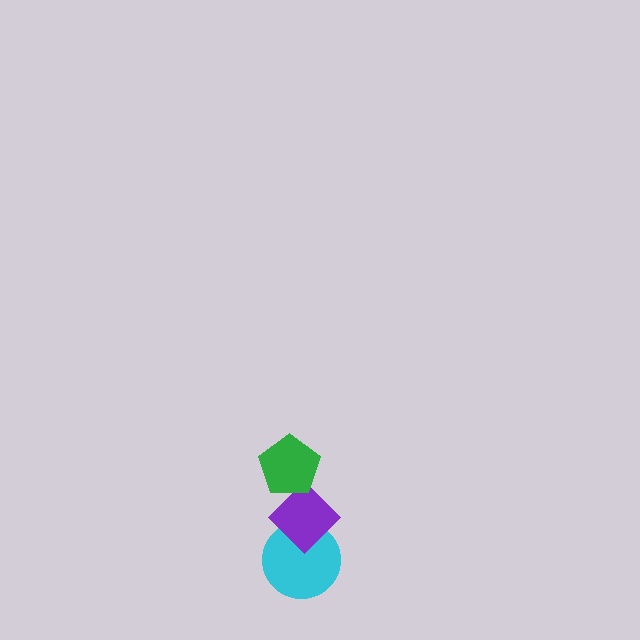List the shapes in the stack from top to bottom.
From top to bottom: the green pentagon, the purple diamond, the cyan circle.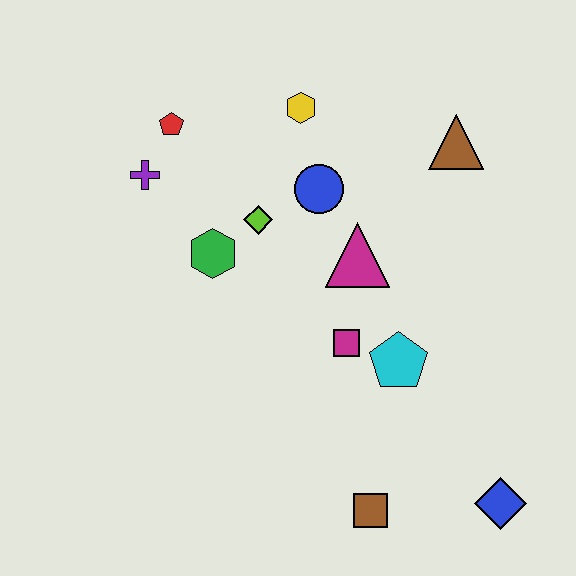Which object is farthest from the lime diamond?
The blue diamond is farthest from the lime diamond.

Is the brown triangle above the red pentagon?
No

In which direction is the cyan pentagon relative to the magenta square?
The cyan pentagon is to the right of the magenta square.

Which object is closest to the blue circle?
The lime diamond is closest to the blue circle.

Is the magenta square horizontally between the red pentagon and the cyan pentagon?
Yes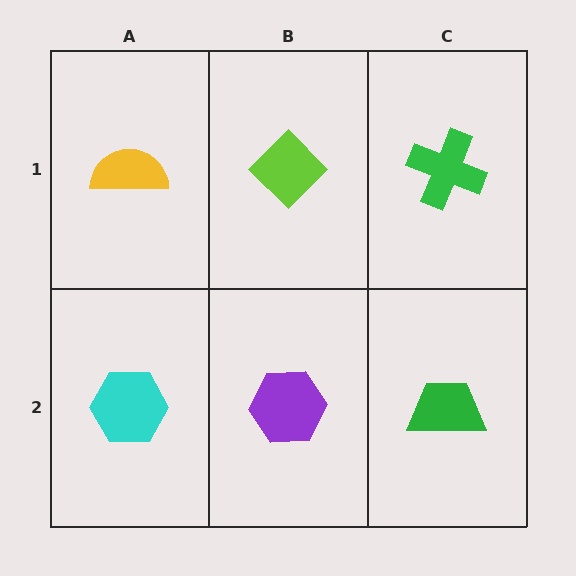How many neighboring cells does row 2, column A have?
2.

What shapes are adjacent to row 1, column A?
A cyan hexagon (row 2, column A), a lime diamond (row 1, column B).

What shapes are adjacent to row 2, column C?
A green cross (row 1, column C), a purple hexagon (row 2, column B).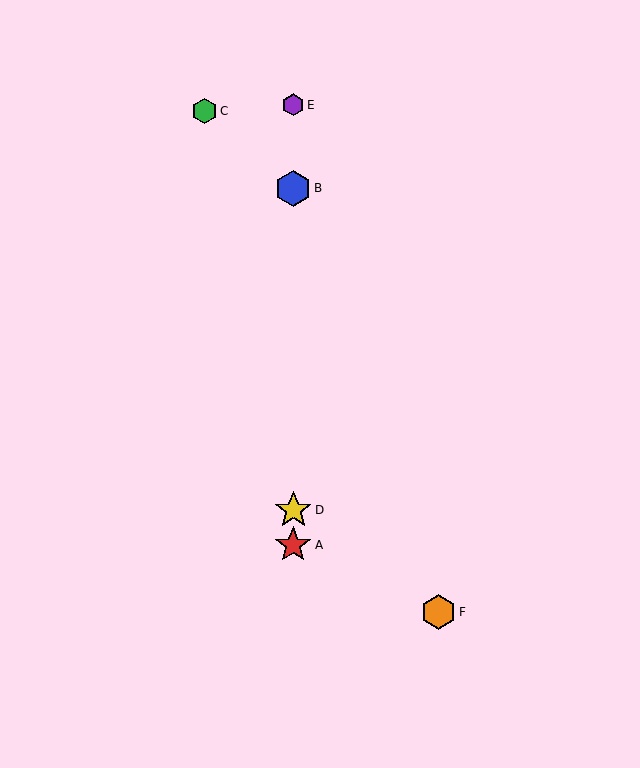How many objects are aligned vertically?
4 objects (A, B, D, E) are aligned vertically.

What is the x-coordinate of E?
Object E is at x≈293.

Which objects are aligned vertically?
Objects A, B, D, E are aligned vertically.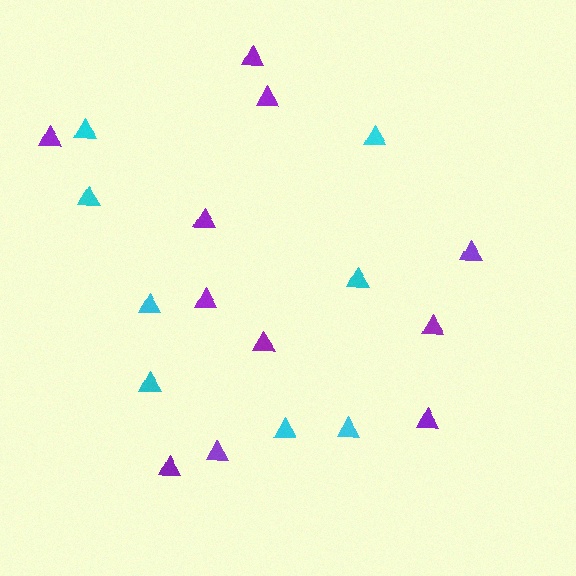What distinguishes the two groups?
There are 2 groups: one group of cyan triangles (8) and one group of purple triangles (11).